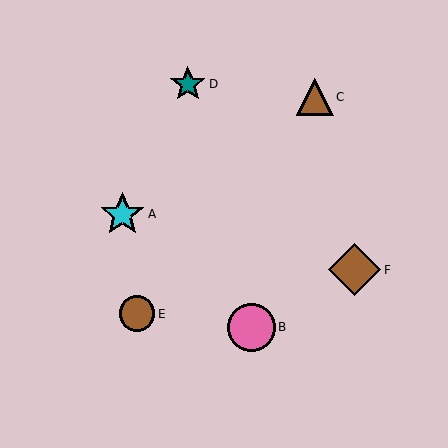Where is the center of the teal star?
The center of the teal star is at (188, 84).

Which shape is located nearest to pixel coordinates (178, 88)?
The teal star (labeled D) at (188, 84) is nearest to that location.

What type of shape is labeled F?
Shape F is a brown diamond.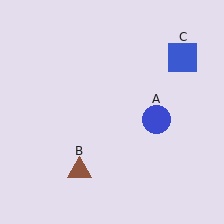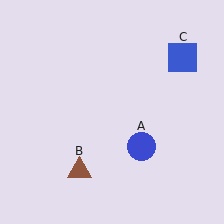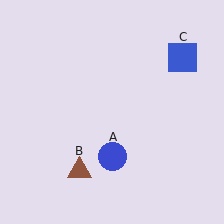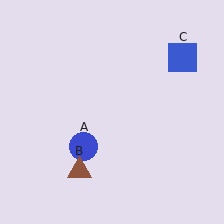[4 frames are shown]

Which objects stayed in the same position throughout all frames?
Brown triangle (object B) and blue square (object C) remained stationary.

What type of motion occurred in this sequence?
The blue circle (object A) rotated clockwise around the center of the scene.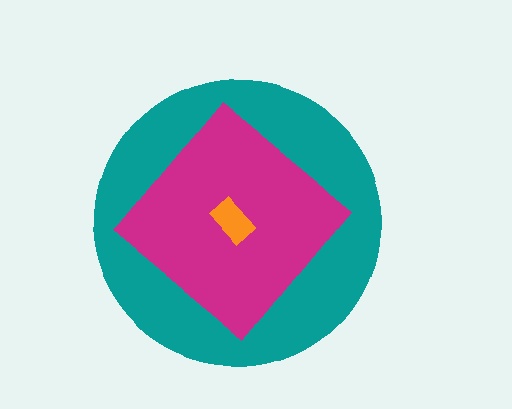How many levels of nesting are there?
3.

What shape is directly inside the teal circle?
The magenta diamond.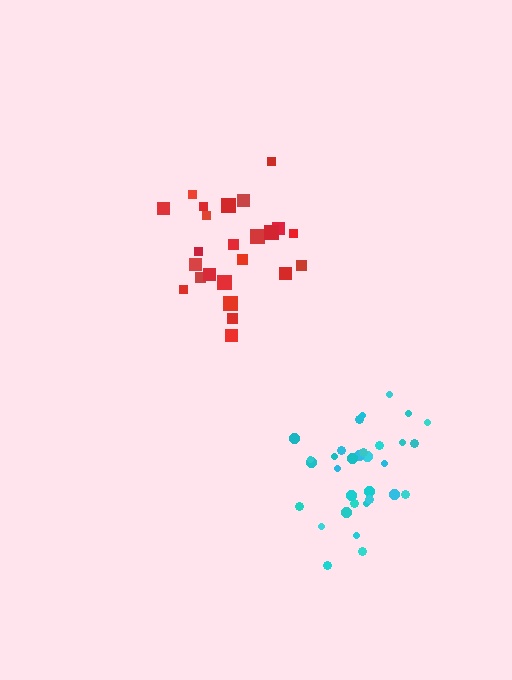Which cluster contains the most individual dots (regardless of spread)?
Cyan (32).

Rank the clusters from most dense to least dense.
cyan, red.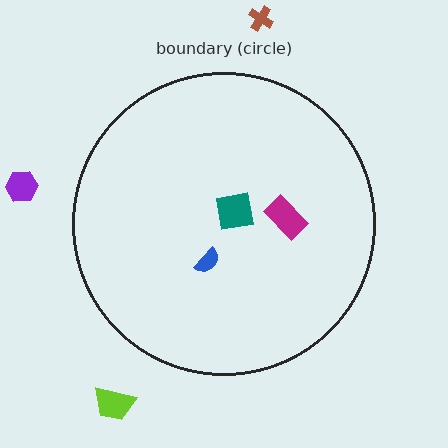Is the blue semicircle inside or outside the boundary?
Inside.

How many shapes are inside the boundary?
3 inside, 3 outside.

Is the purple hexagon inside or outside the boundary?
Outside.